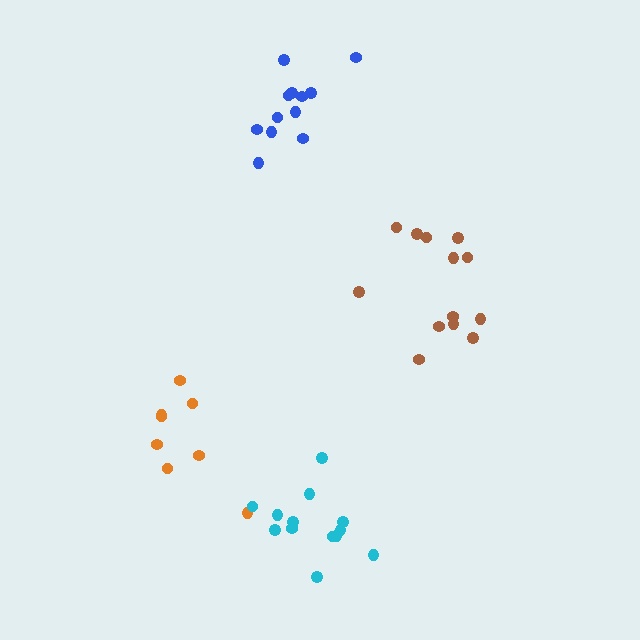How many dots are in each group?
Group 1: 8 dots, Group 2: 13 dots, Group 3: 12 dots, Group 4: 13 dots (46 total).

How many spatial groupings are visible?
There are 4 spatial groupings.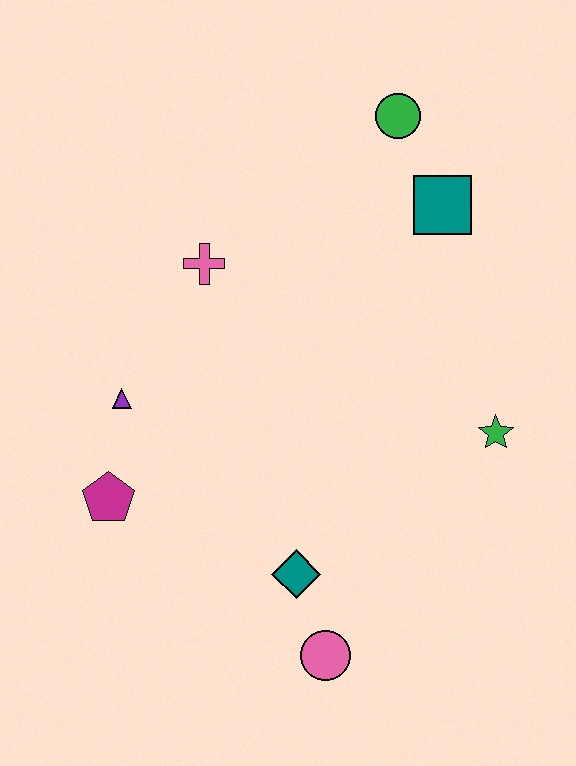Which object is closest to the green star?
The teal square is closest to the green star.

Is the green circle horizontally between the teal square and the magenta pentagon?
Yes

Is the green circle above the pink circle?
Yes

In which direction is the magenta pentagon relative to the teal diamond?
The magenta pentagon is to the left of the teal diamond.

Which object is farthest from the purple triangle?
The green circle is farthest from the purple triangle.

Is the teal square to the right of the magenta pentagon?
Yes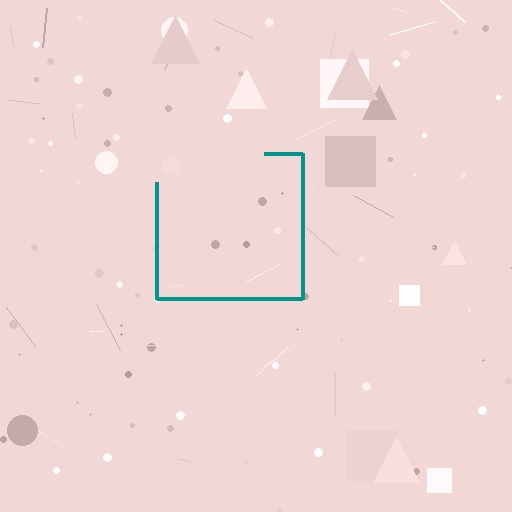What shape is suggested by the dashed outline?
The dashed outline suggests a square.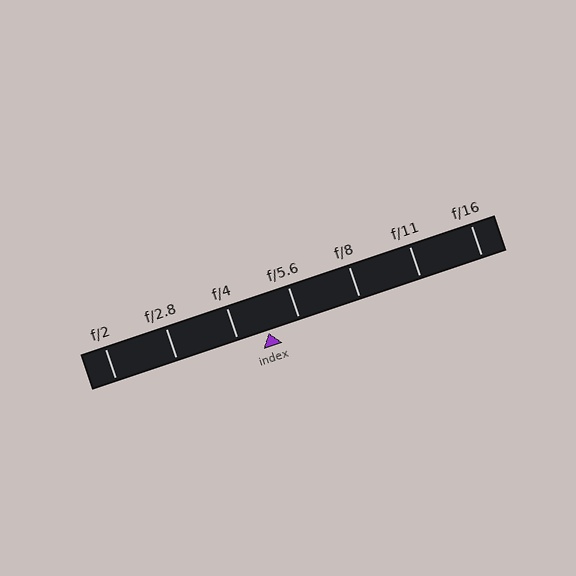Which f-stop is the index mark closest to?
The index mark is closest to f/4.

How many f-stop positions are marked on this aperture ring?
There are 7 f-stop positions marked.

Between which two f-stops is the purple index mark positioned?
The index mark is between f/4 and f/5.6.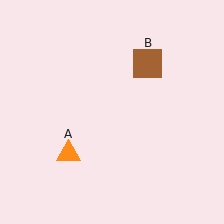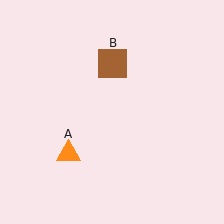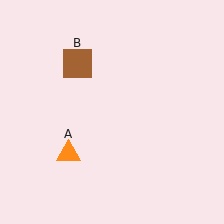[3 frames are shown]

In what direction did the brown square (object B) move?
The brown square (object B) moved left.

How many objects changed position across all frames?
1 object changed position: brown square (object B).